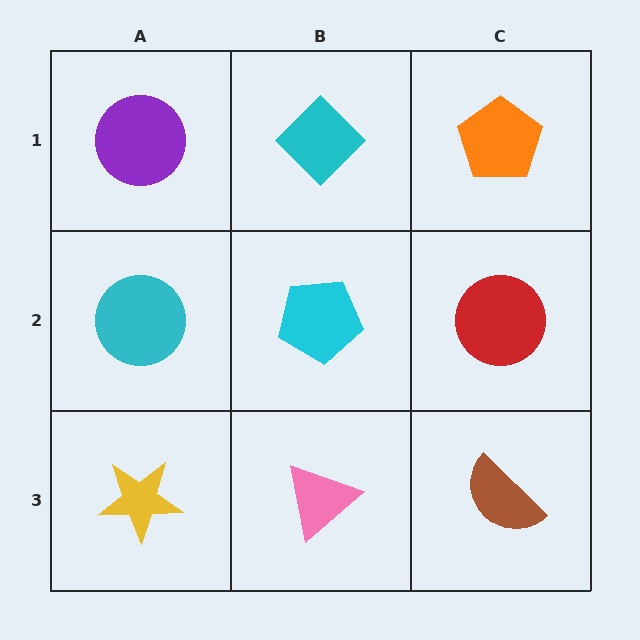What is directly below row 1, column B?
A cyan pentagon.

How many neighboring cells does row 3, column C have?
2.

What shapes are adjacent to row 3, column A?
A cyan circle (row 2, column A), a pink triangle (row 3, column B).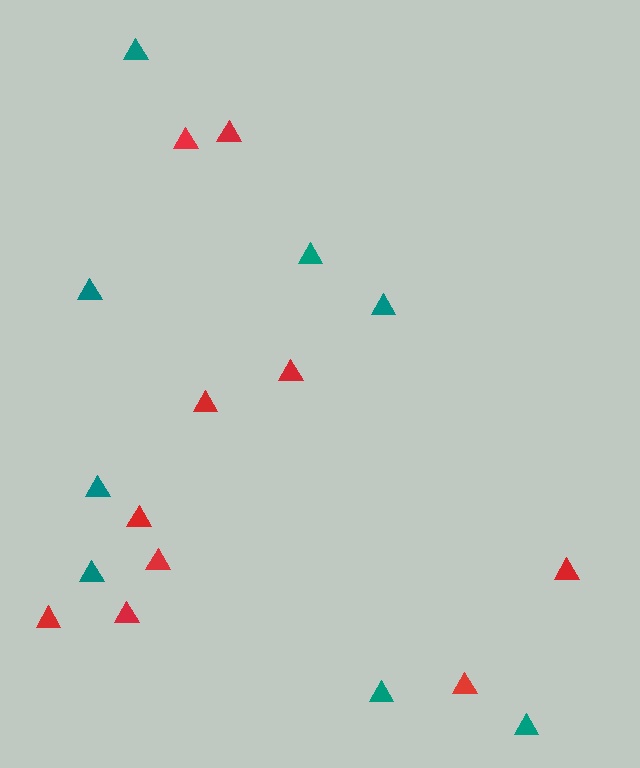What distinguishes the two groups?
There are 2 groups: one group of teal triangles (8) and one group of red triangles (10).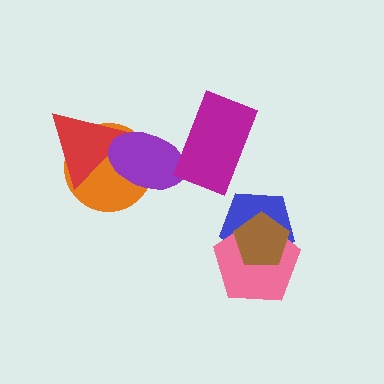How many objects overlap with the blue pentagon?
2 objects overlap with the blue pentagon.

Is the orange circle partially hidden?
Yes, it is partially covered by another shape.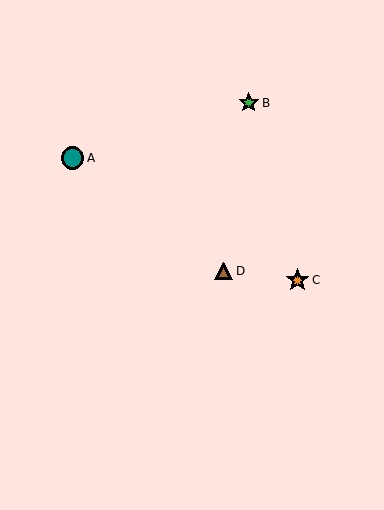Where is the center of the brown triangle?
The center of the brown triangle is at (224, 271).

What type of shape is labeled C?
Shape C is an orange star.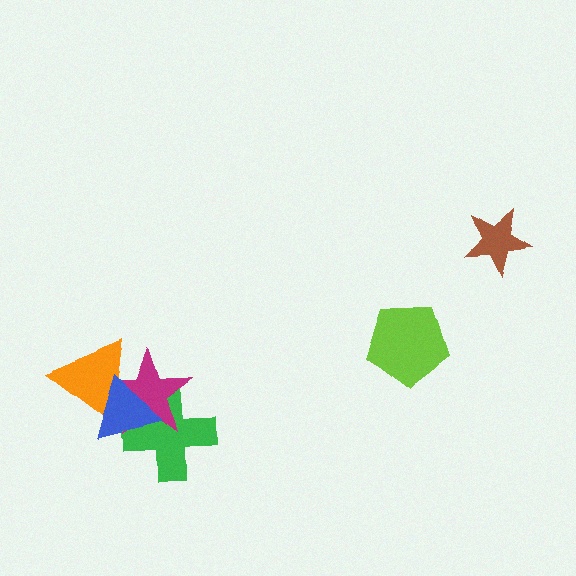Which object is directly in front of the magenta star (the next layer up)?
The orange triangle is directly in front of the magenta star.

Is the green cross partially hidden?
Yes, it is partially covered by another shape.